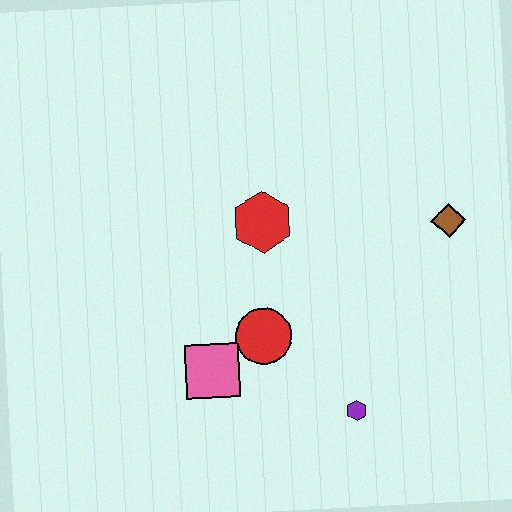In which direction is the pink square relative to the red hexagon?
The pink square is below the red hexagon.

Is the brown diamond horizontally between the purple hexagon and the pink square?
No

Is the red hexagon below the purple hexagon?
No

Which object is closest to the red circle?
The pink square is closest to the red circle.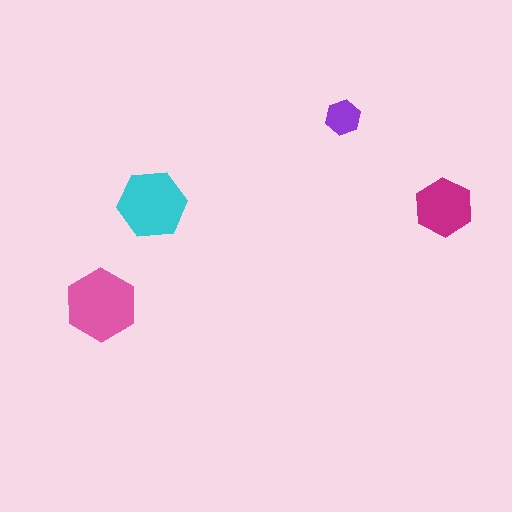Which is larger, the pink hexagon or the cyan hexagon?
The pink one.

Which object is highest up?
The purple hexagon is topmost.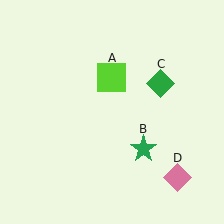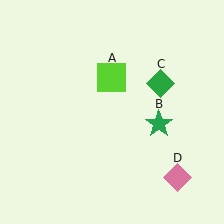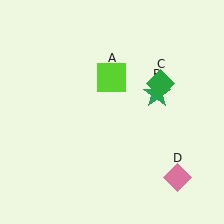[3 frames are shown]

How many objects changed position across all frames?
1 object changed position: green star (object B).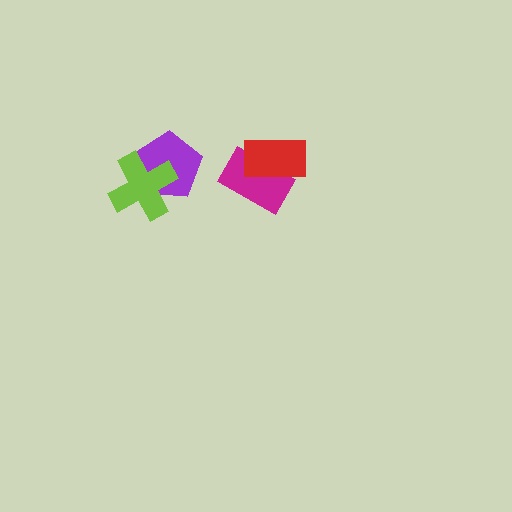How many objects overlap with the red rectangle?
1 object overlaps with the red rectangle.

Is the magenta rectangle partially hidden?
Yes, it is partially covered by another shape.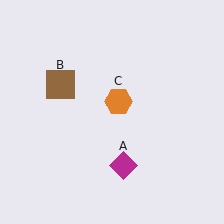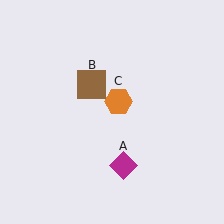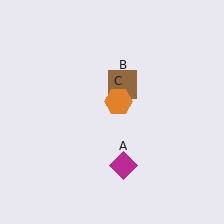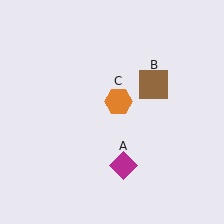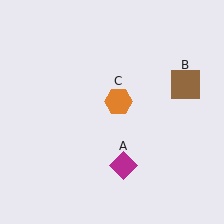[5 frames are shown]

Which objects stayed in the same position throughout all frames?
Magenta diamond (object A) and orange hexagon (object C) remained stationary.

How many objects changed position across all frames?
1 object changed position: brown square (object B).